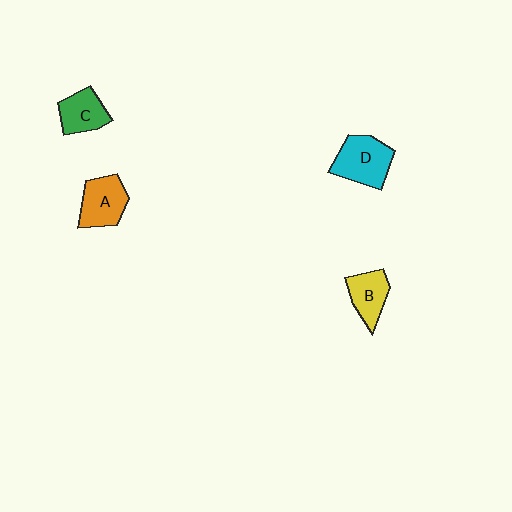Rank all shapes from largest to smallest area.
From largest to smallest: D (cyan), A (orange), B (yellow), C (green).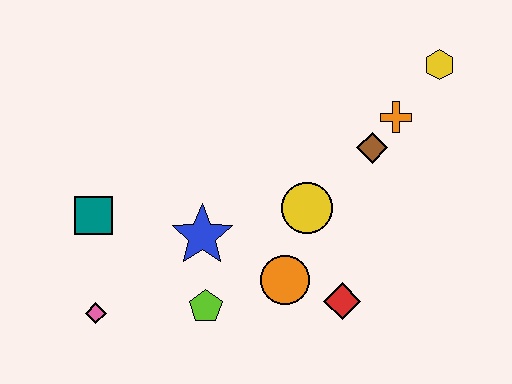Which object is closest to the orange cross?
The brown diamond is closest to the orange cross.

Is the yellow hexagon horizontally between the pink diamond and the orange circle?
No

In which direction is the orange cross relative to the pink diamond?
The orange cross is to the right of the pink diamond.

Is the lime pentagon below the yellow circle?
Yes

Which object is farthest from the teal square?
The yellow hexagon is farthest from the teal square.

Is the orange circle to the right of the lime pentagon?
Yes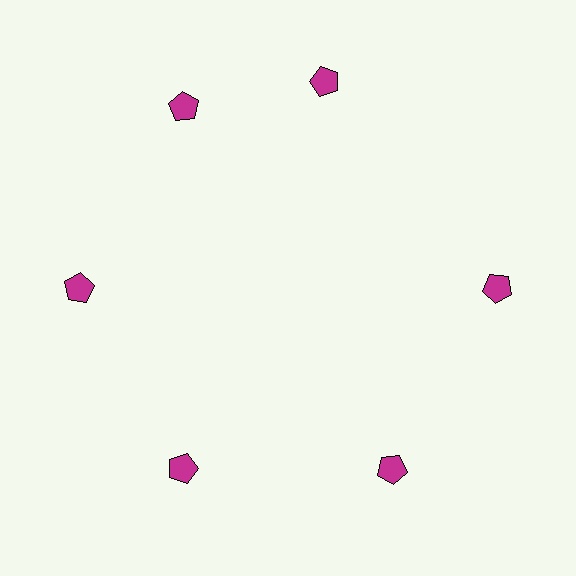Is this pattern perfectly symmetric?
No. The 6 magenta pentagons are arranged in a ring, but one element near the 1 o'clock position is rotated out of alignment along the ring, breaking the 6-fold rotational symmetry.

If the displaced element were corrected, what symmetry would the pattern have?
It would have 6-fold rotational symmetry — the pattern would map onto itself every 60 degrees.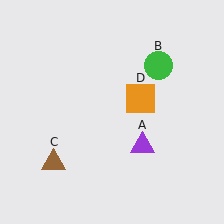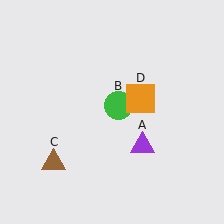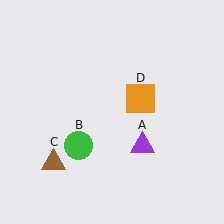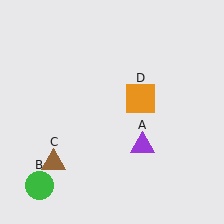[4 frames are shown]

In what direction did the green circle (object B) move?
The green circle (object B) moved down and to the left.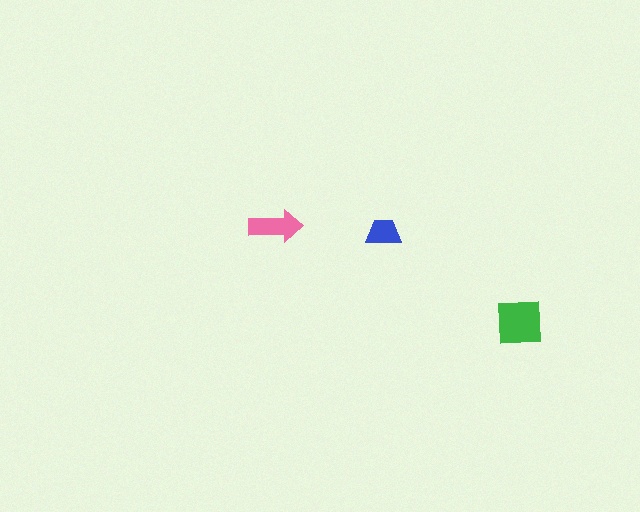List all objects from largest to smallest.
The green square, the pink arrow, the blue trapezoid.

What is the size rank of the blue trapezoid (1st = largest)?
3rd.